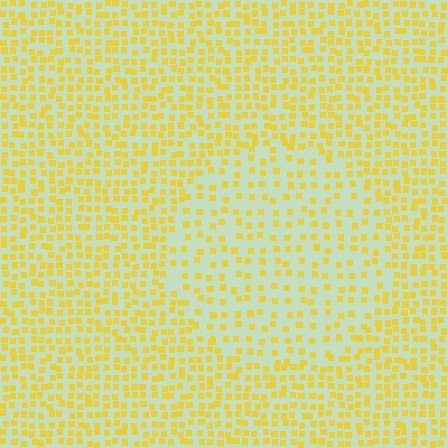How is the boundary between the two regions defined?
The boundary is defined by a change in element density (approximately 1.9x ratio). All elements are the same color, size, and shape.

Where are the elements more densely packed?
The elements are more densely packed outside the circle boundary.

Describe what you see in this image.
The image contains small yellow elements arranged at two different densities. A circle-shaped region is visible where the elements are less densely packed than the surrounding area.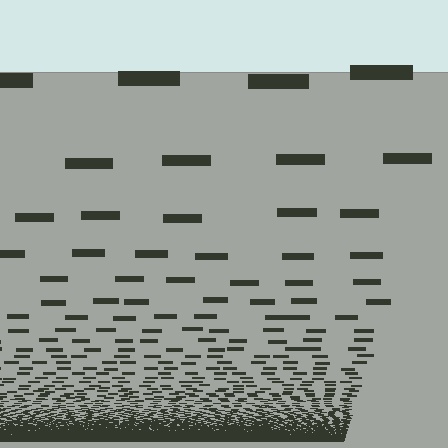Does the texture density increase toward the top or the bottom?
Density increases toward the bottom.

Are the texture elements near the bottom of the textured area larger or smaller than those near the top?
Smaller. The gradient is inverted — elements near the bottom are smaller and denser.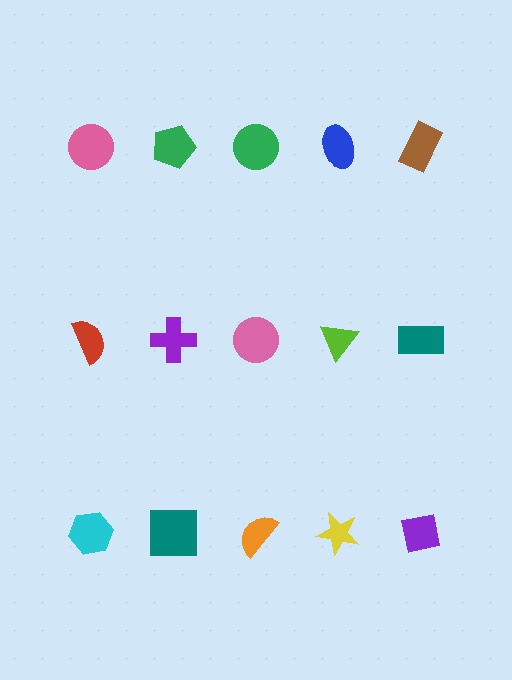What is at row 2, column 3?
A pink circle.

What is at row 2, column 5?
A teal rectangle.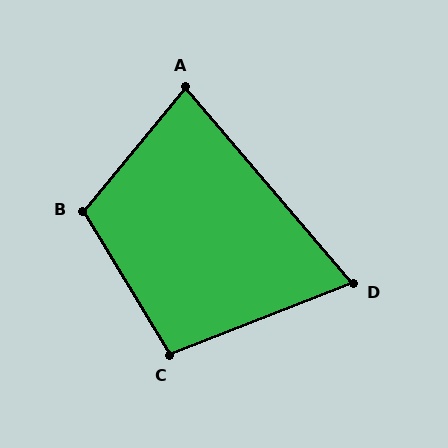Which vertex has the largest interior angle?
B, at approximately 109 degrees.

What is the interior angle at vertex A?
Approximately 80 degrees (acute).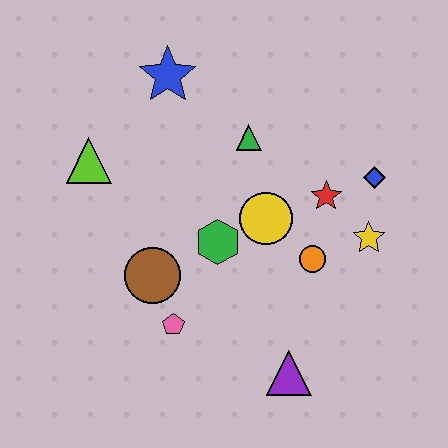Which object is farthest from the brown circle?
The blue diamond is farthest from the brown circle.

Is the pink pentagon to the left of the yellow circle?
Yes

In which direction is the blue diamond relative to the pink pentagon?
The blue diamond is to the right of the pink pentagon.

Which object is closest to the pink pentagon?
The brown circle is closest to the pink pentagon.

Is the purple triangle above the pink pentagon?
No